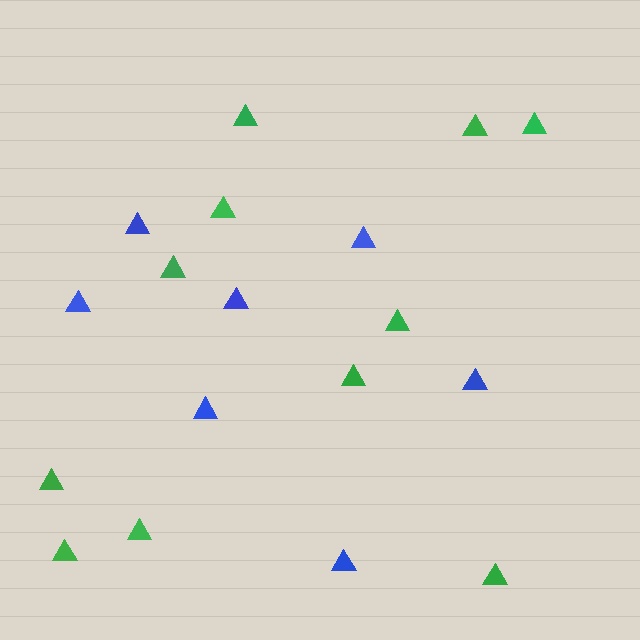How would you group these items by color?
There are 2 groups: one group of blue triangles (7) and one group of green triangles (11).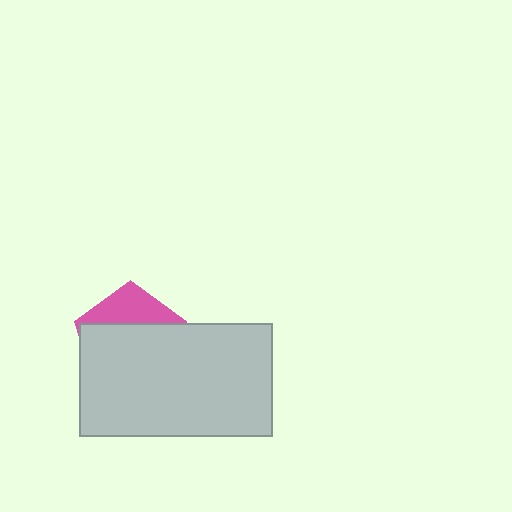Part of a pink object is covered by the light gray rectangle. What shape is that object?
It is a pentagon.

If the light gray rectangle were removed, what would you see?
You would see the complete pink pentagon.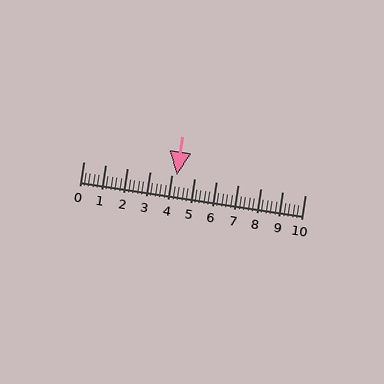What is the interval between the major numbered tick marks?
The major tick marks are spaced 1 units apart.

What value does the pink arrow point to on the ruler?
The pink arrow points to approximately 4.2.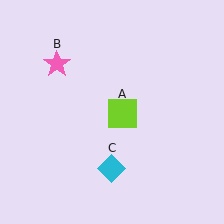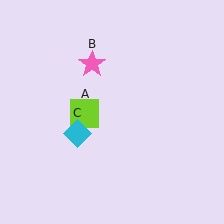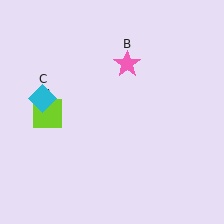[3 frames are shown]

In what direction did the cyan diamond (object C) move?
The cyan diamond (object C) moved up and to the left.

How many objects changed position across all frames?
3 objects changed position: lime square (object A), pink star (object B), cyan diamond (object C).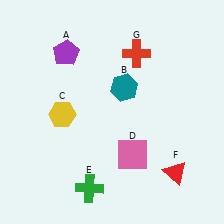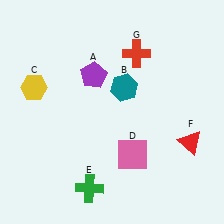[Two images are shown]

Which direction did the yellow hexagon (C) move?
The yellow hexagon (C) moved left.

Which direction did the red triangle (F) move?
The red triangle (F) moved up.